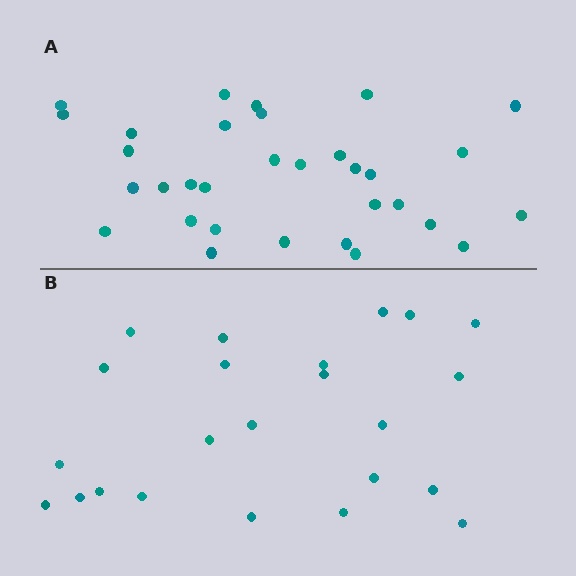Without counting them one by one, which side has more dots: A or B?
Region A (the top region) has more dots.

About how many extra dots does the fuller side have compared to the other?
Region A has roughly 8 or so more dots than region B.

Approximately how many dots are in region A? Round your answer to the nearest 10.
About 30 dots. (The exact count is 32, which rounds to 30.)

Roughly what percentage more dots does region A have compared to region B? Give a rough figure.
About 40% more.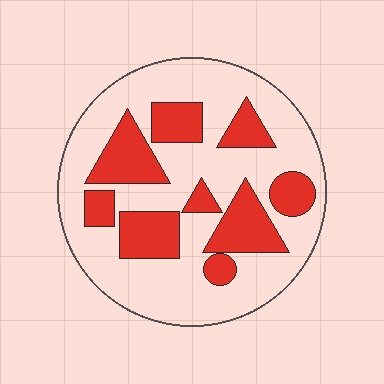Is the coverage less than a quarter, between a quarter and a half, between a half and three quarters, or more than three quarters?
Between a quarter and a half.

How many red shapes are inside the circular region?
9.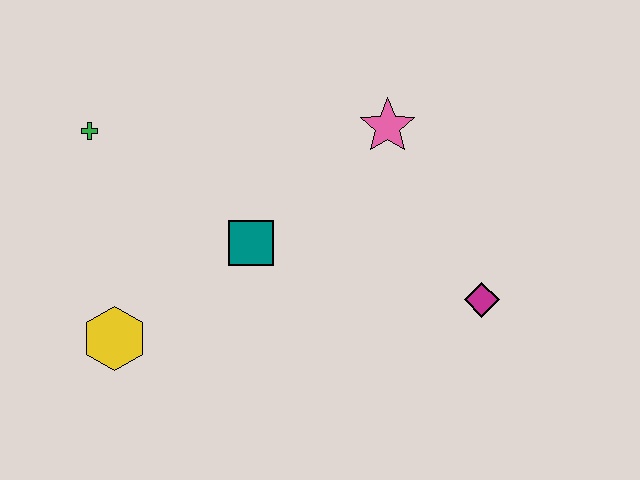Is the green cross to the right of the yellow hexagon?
No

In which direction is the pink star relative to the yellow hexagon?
The pink star is to the right of the yellow hexagon.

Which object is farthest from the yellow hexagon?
The magenta diamond is farthest from the yellow hexagon.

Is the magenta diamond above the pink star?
No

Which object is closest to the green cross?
The teal square is closest to the green cross.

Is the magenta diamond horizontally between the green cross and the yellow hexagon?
No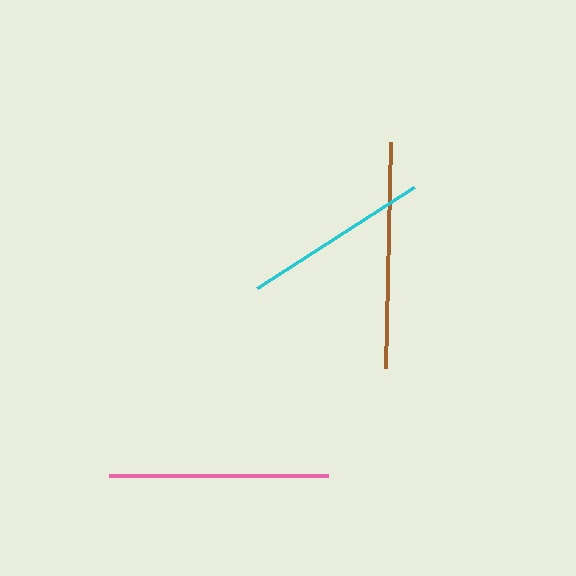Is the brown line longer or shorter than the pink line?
The brown line is longer than the pink line.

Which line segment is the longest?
The brown line is the longest at approximately 226 pixels.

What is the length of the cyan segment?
The cyan segment is approximately 186 pixels long.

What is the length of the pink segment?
The pink segment is approximately 219 pixels long.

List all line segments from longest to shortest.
From longest to shortest: brown, pink, cyan.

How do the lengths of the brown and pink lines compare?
The brown and pink lines are approximately the same length.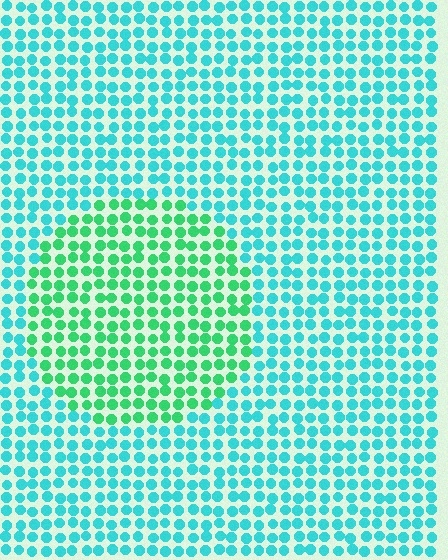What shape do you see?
I see a circle.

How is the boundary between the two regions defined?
The boundary is defined purely by a slight shift in hue (about 39 degrees). Spacing, size, and orientation are identical on both sides.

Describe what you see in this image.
The image is filled with small cyan elements in a uniform arrangement. A circle-shaped region is visible where the elements are tinted to a slightly different hue, forming a subtle color boundary.